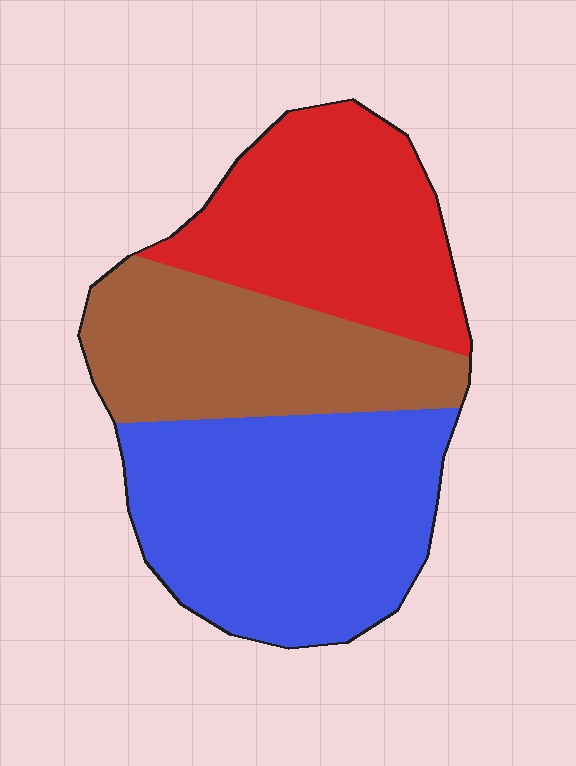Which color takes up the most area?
Blue, at roughly 40%.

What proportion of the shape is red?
Red covers roughly 30% of the shape.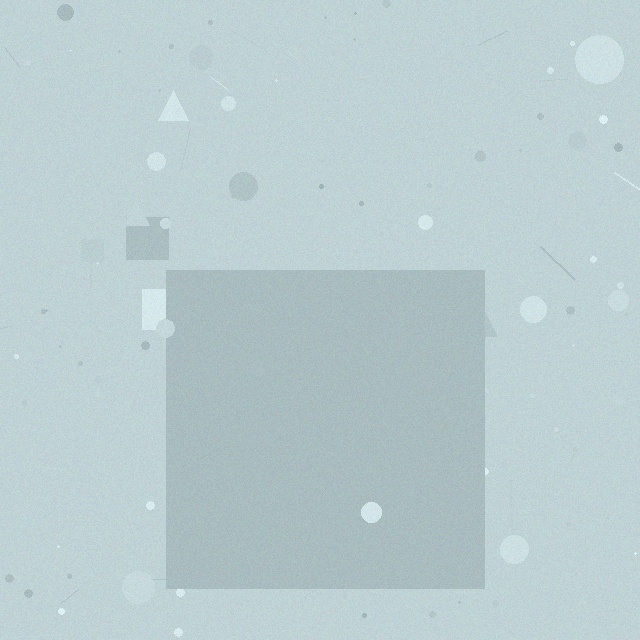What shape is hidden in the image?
A square is hidden in the image.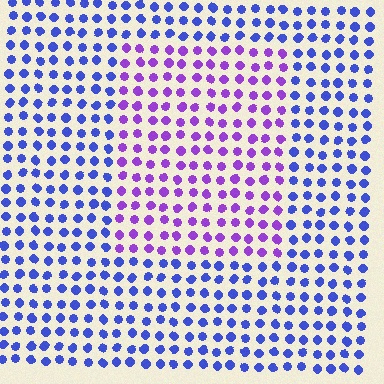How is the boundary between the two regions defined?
The boundary is defined purely by a slight shift in hue (about 44 degrees). Spacing, size, and orientation are identical on both sides.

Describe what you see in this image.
The image is filled with small blue elements in a uniform arrangement. A rectangle-shaped region is visible where the elements are tinted to a slightly different hue, forming a subtle color boundary.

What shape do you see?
I see a rectangle.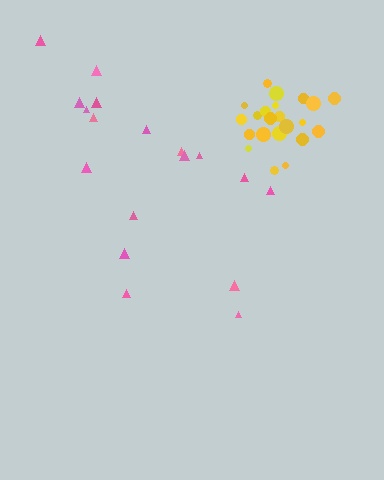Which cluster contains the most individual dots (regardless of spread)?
Yellow (22).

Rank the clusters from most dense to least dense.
yellow, pink.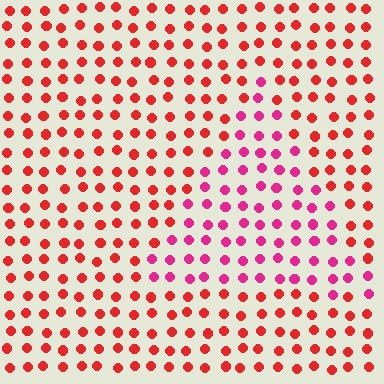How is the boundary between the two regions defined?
The boundary is defined purely by a slight shift in hue (about 33 degrees). Spacing, size, and orientation are identical on both sides.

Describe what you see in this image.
The image is filled with small red elements in a uniform arrangement. A triangle-shaped region is visible where the elements are tinted to a slightly different hue, forming a subtle color boundary.